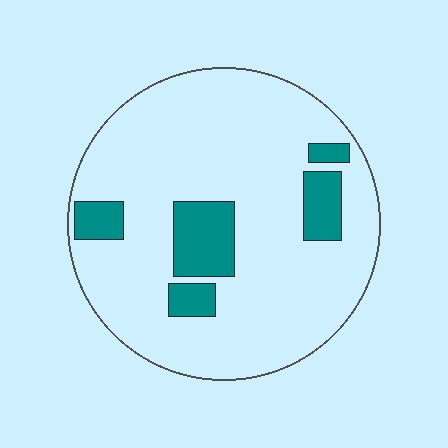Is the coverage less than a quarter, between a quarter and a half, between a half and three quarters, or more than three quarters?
Less than a quarter.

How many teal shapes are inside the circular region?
5.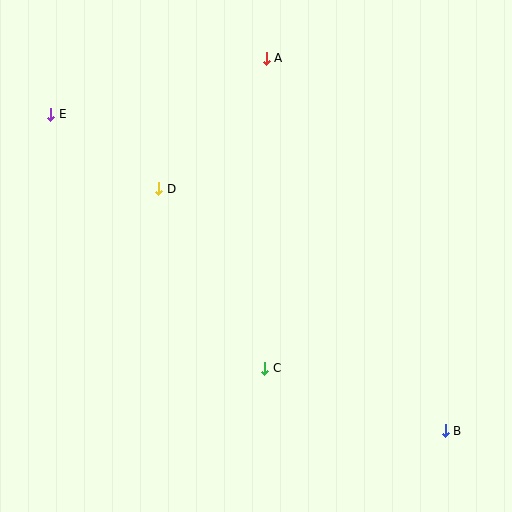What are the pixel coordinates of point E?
Point E is at (51, 114).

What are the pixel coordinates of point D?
Point D is at (159, 189).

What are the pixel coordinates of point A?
Point A is at (266, 58).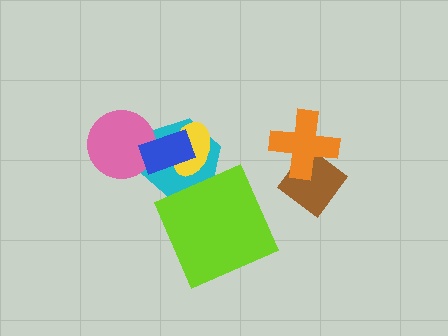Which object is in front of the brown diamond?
The orange cross is in front of the brown diamond.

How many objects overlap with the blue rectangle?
3 objects overlap with the blue rectangle.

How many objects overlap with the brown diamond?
1 object overlaps with the brown diamond.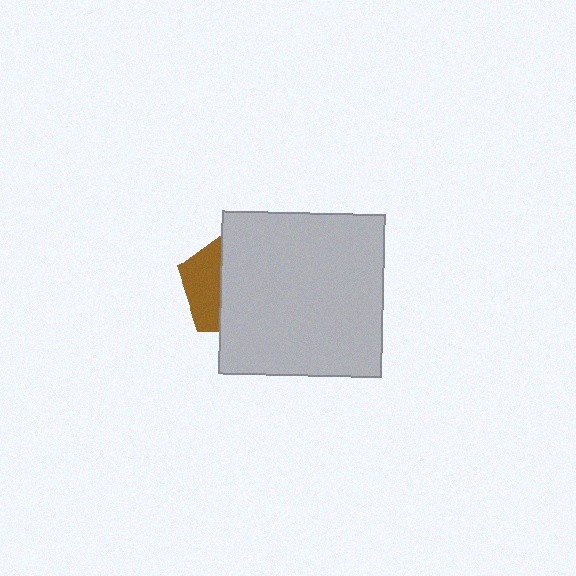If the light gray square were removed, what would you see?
You would see the complete brown pentagon.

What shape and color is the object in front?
The object in front is a light gray square.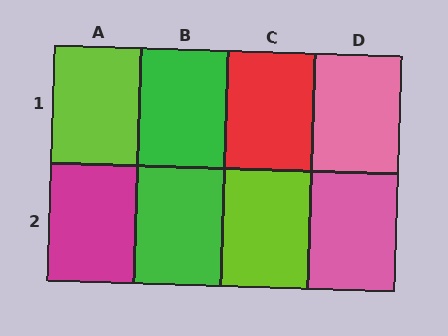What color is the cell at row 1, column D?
Pink.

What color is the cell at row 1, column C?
Red.